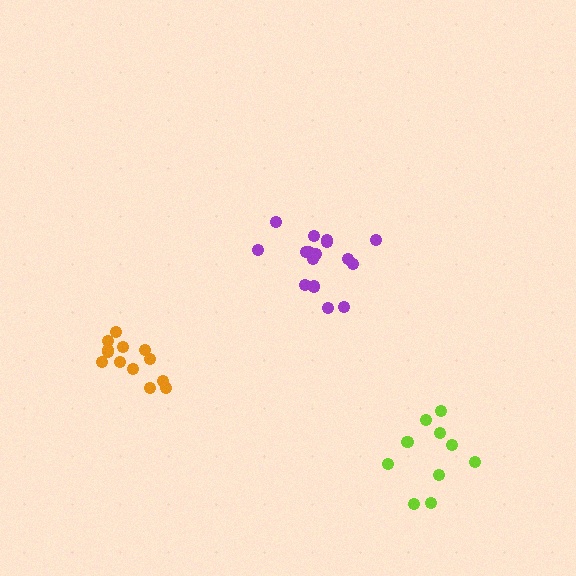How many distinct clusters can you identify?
There are 3 distinct clusters.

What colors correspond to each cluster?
The clusters are colored: orange, purple, lime.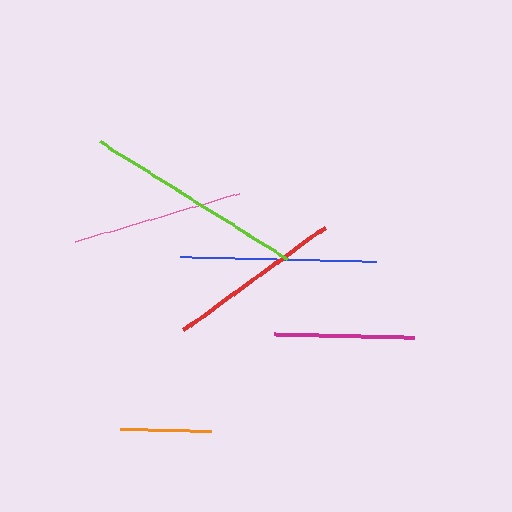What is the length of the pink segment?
The pink segment is approximately 171 pixels long.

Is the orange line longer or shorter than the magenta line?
The magenta line is longer than the orange line.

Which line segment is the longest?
The lime line is the longest at approximately 221 pixels.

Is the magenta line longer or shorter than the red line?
The red line is longer than the magenta line.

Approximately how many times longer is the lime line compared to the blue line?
The lime line is approximately 1.1 times the length of the blue line.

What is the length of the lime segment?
The lime segment is approximately 221 pixels long.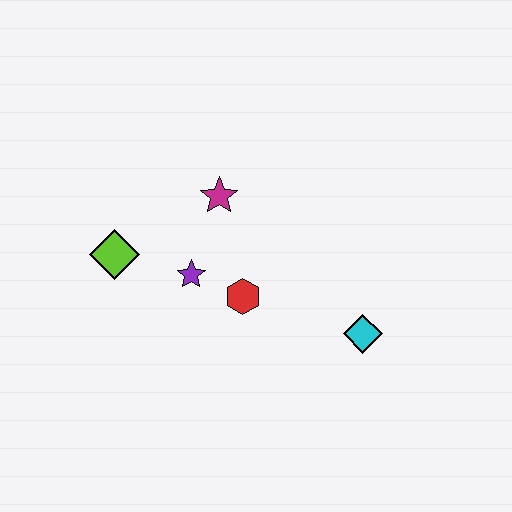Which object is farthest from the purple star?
The cyan diamond is farthest from the purple star.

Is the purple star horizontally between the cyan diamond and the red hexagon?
No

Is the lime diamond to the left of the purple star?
Yes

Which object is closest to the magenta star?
The purple star is closest to the magenta star.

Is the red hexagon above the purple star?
No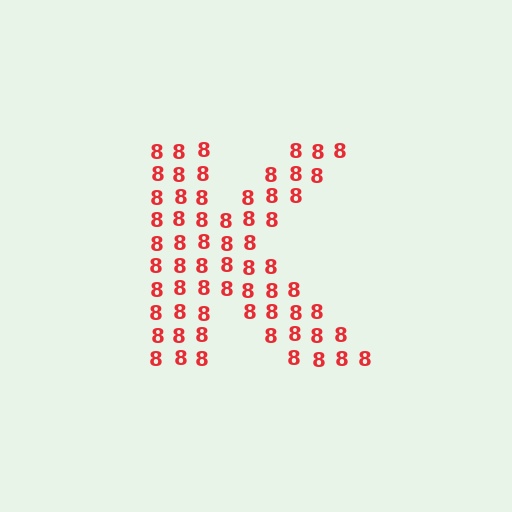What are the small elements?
The small elements are digit 8's.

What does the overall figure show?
The overall figure shows the letter K.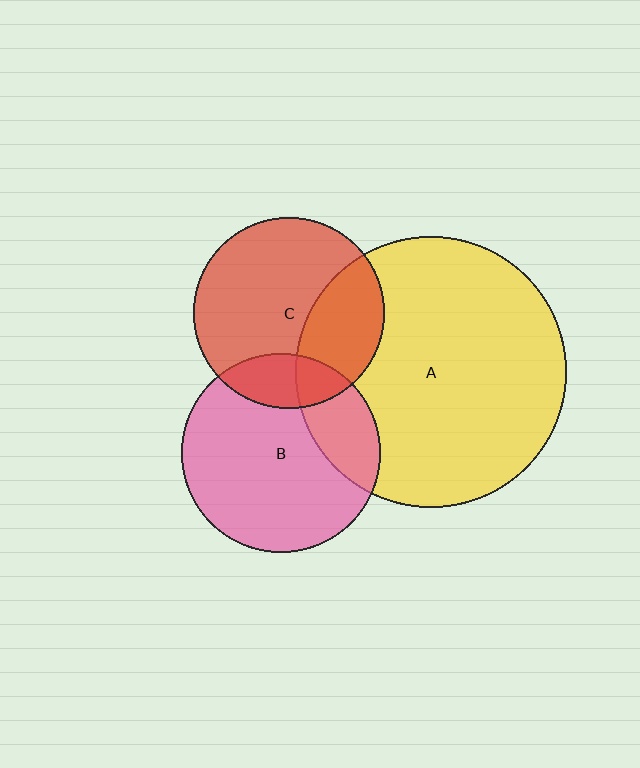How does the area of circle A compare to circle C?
Approximately 2.0 times.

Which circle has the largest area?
Circle A (yellow).